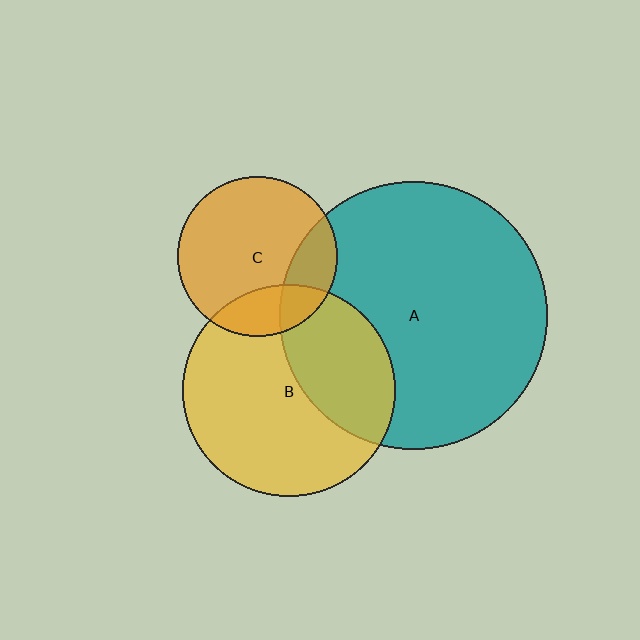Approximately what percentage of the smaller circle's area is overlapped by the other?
Approximately 35%.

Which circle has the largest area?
Circle A (teal).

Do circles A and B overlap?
Yes.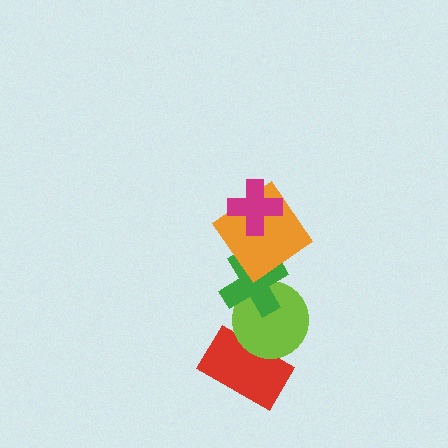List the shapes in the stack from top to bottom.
From top to bottom: the magenta cross, the orange diamond, the green cross, the lime circle, the red rectangle.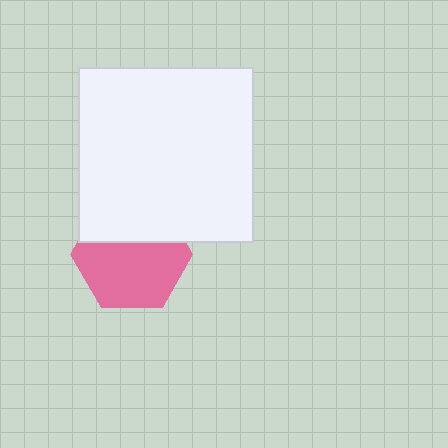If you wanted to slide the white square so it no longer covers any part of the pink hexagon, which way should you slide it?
Slide it up — that is the most direct way to separate the two shapes.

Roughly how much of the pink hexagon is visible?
About half of it is visible (roughly 62%).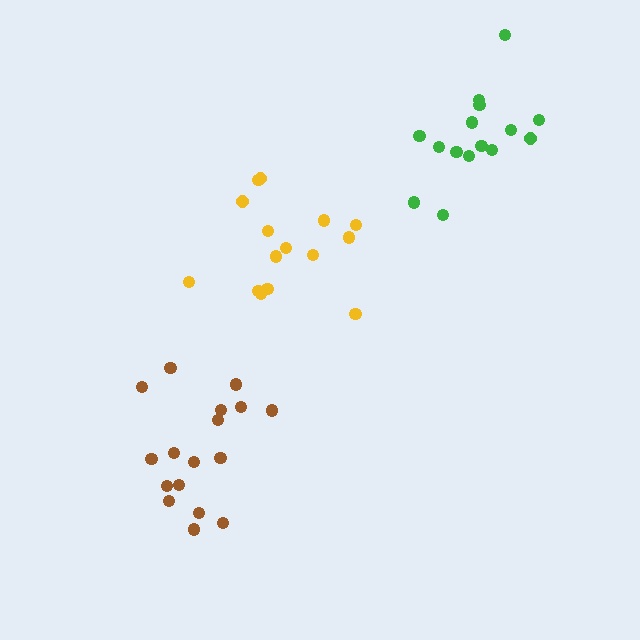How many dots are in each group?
Group 1: 15 dots, Group 2: 17 dots, Group 3: 15 dots (47 total).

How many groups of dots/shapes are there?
There are 3 groups.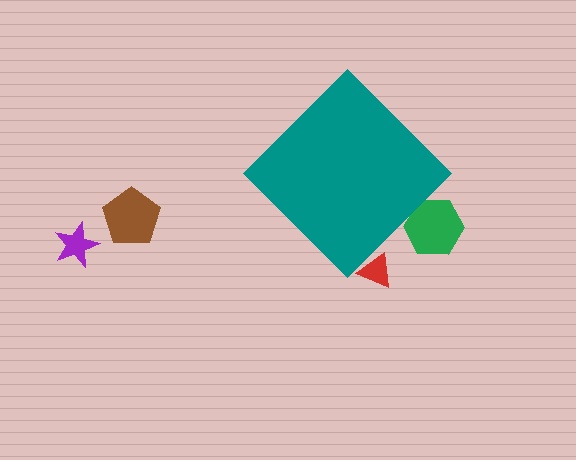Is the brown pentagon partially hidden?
No, the brown pentagon is fully visible.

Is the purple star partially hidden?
No, the purple star is fully visible.